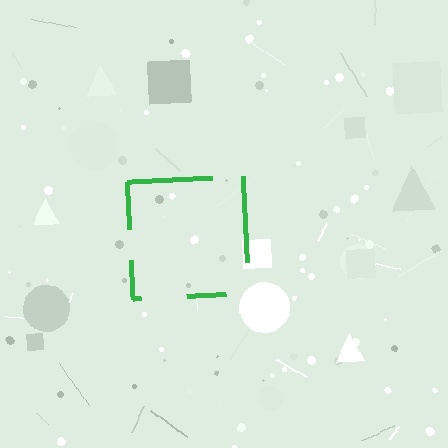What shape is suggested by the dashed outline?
The dashed outline suggests a square.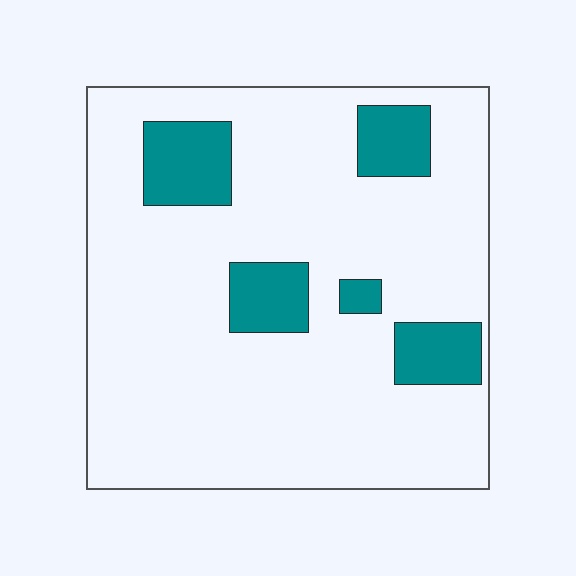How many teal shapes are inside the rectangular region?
5.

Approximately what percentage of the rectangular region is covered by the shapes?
Approximately 15%.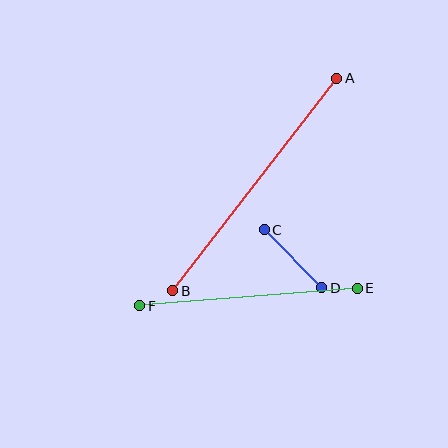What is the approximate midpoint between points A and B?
The midpoint is at approximately (255, 185) pixels.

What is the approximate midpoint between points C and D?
The midpoint is at approximately (293, 259) pixels.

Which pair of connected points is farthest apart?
Points A and B are farthest apart.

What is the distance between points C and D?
The distance is approximately 82 pixels.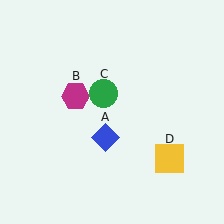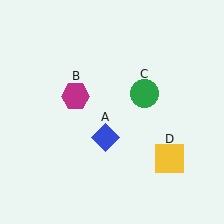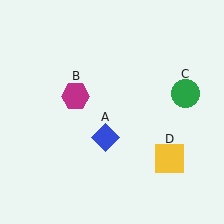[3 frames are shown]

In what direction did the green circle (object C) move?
The green circle (object C) moved right.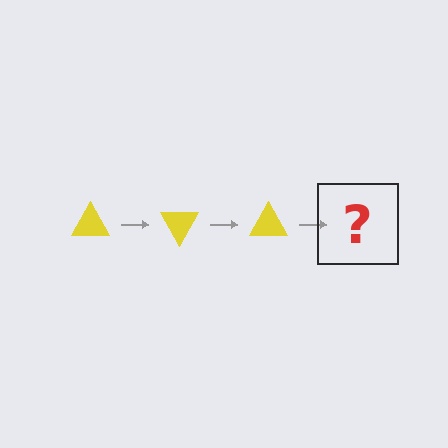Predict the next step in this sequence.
The next step is a yellow triangle rotated 180 degrees.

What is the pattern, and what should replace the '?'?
The pattern is that the triangle rotates 60 degrees each step. The '?' should be a yellow triangle rotated 180 degrees.